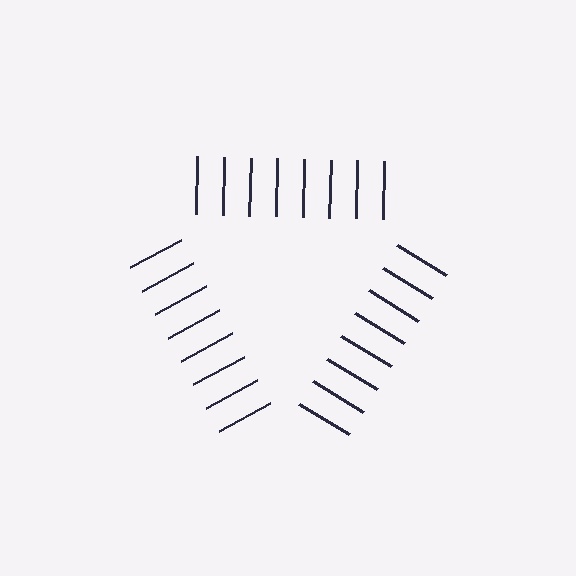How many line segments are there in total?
24 — 8 along each of the 3 edges.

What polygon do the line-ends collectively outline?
An illusory triangle — the line segments terminate on its edges but no continuous stroke is drawn.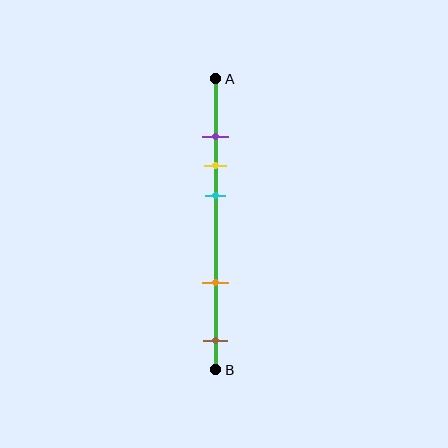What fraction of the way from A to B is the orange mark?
The orange mark is approximately 70% (0.7) of the way from A to B.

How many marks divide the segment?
There are 5 marks dividing the segment.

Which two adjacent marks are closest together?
The purple and yellow marks are the closest adjacent pair.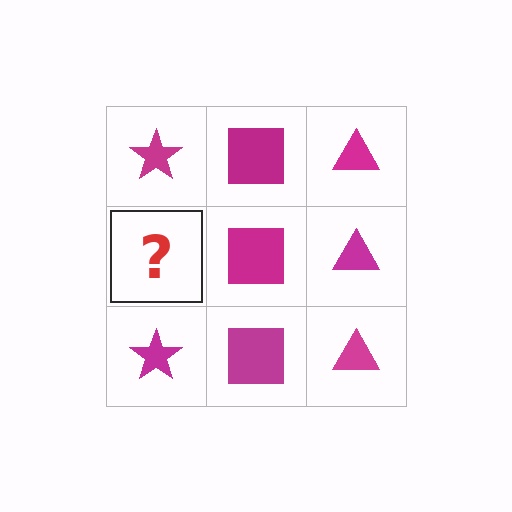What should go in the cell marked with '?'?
The missing cell should contain a magenta star.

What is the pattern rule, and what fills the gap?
The rule is that each column has a consistent shape. The gap should be filled with a magenta star.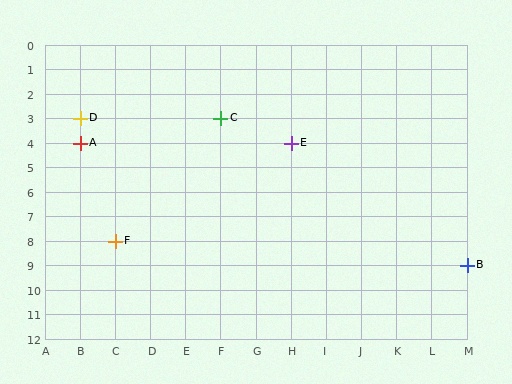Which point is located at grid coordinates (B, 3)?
Point D is at (B, 3).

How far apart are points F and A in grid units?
Points F and A are 1 column and 4 rows apart (about 4.1 grid units diagonally).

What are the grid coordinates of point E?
Point E is at grid coordinates (H, 4).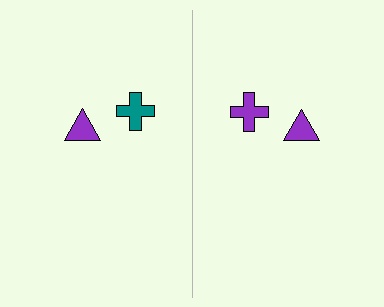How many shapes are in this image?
There are 4 shapes in this image.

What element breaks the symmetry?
The purple cross on the right side breaks the symmetry — its mirror counterpart is teal.